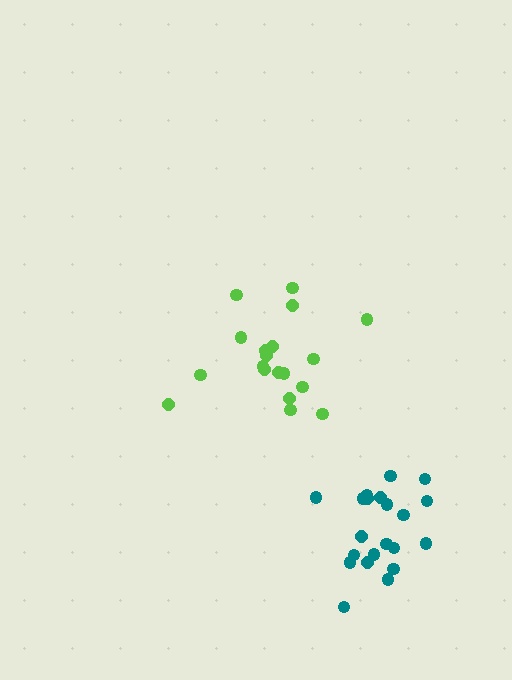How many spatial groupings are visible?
There are 2 spatial groupings.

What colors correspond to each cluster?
The clusters are colored: lime, teal.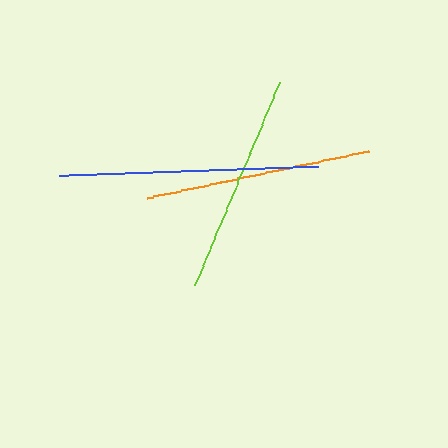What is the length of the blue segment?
The blue segment is approximately 260 pixels long.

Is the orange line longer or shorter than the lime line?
The orange line is longer than the lime line.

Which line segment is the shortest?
The lime line is the shortest at approximately 220 pixels.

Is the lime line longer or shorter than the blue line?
The blue line is longer than the lime line.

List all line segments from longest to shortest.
From longest to shortest: blue, orange, lime.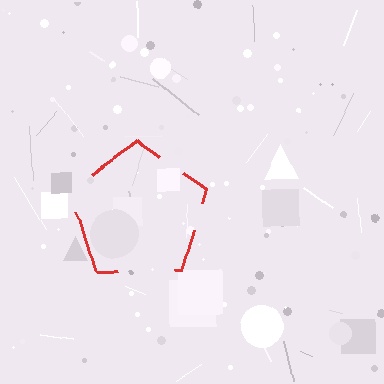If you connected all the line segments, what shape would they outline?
They would outline a pentagon.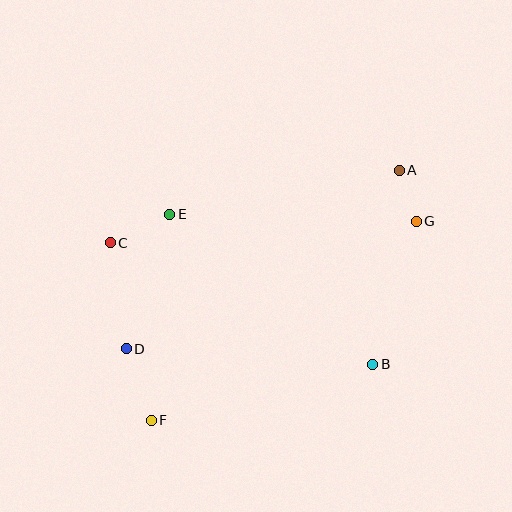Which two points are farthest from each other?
Points A and F are farthest from each other.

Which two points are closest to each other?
Points A and G are closest to each other.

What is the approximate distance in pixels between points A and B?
The distance between A and B is approximately 196 pixels.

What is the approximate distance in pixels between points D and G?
The distance between D and G is approximately 317 pixels.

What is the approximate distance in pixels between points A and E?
The distance between A and E is approximately 234 pixels.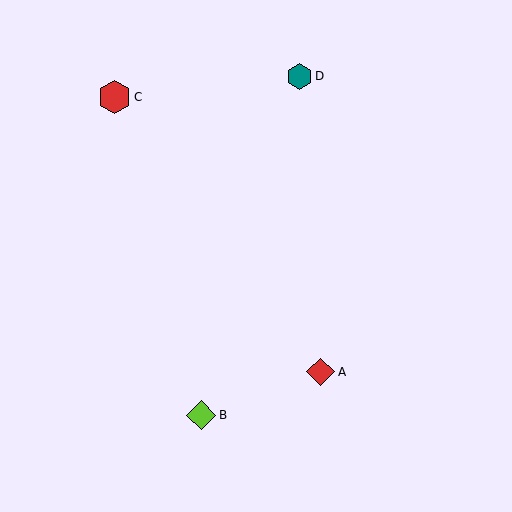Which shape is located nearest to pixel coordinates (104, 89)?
The red hexagon (labeled C) at (115, 97) is nearest to that location.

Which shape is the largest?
The red hexagon (labeled C) is the largest.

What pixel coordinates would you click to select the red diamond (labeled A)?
Click at (321, 372) to select the red diamond A.